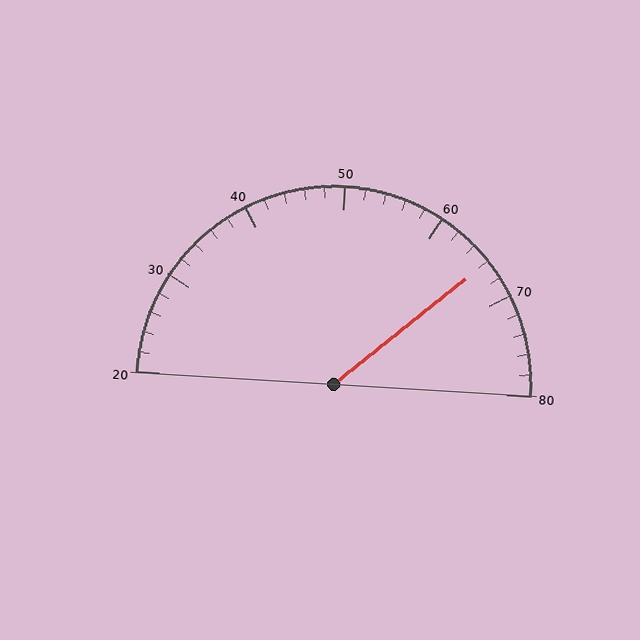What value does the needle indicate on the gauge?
The needle indicates approximately 66.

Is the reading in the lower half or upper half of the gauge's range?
The reading is in the upper half of the range (20 to 80).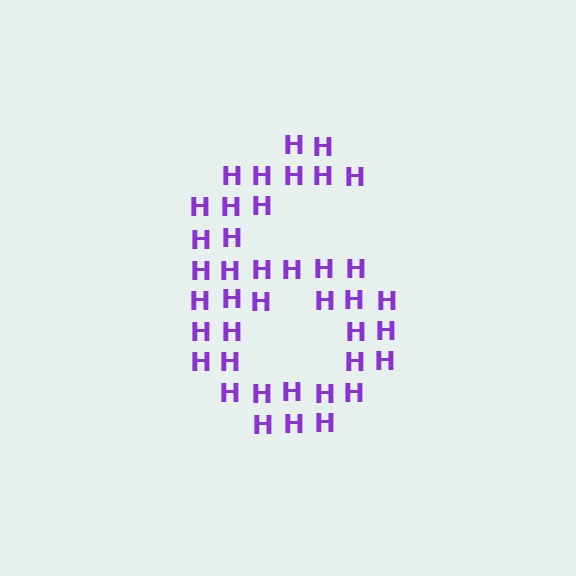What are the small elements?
The small elements are letter H's.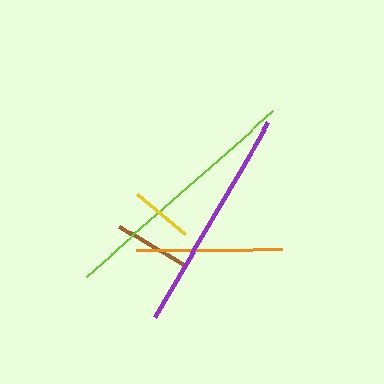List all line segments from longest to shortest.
From longest to shortest: lime, purple, orange, brown, yellow.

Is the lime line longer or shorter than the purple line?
The lime line is longer than the purple line.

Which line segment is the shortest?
The yellow line is the shortest at approximately 62 pixels.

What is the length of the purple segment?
The purple segment is approximately 226 pixels long.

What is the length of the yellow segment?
The yellow segment is approximately 62 pixels long.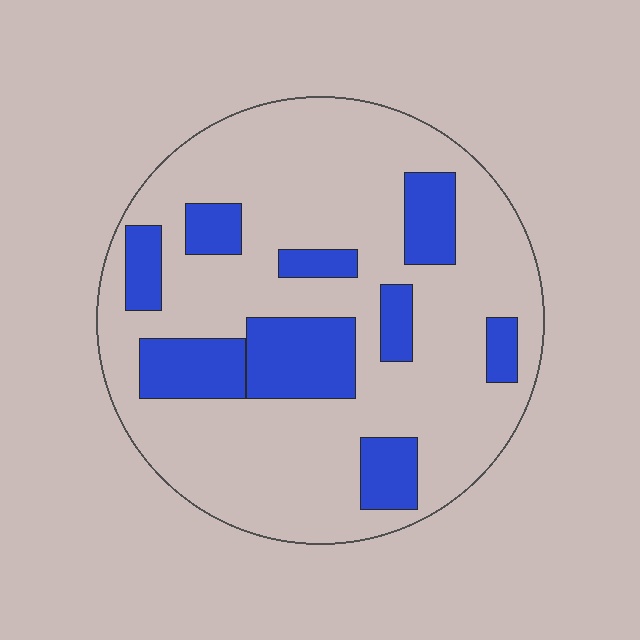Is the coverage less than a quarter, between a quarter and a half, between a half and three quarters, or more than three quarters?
Less than a quarter.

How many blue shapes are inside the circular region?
9.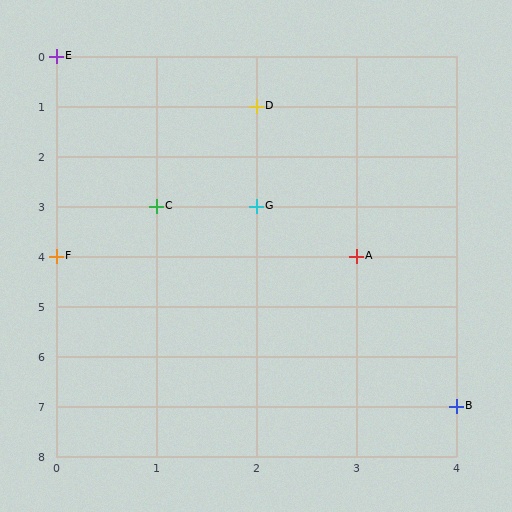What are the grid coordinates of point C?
Point C is at grid coordinates (1, 3).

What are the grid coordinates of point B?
Point B is at grid coordinates (4, 7).